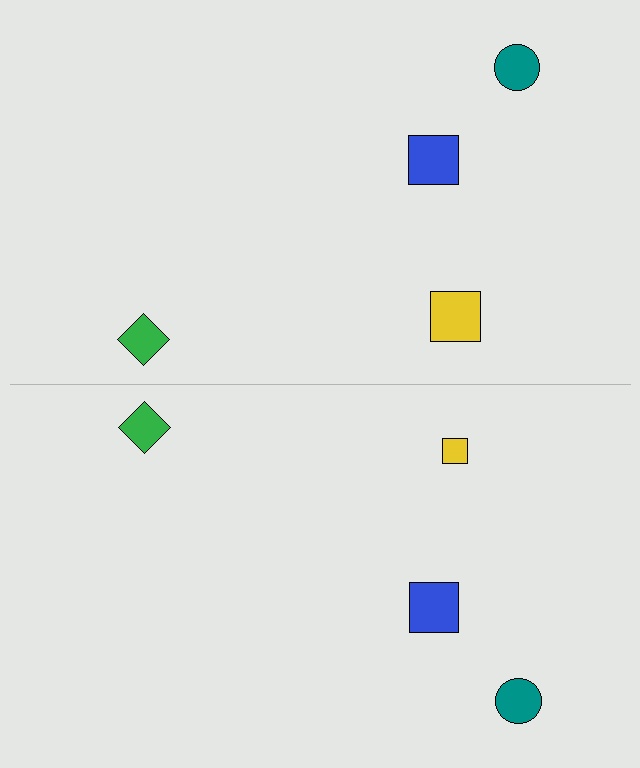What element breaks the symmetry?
The yellow square on the bottom side has a different size than its mirror counterpart.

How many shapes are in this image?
There are 8 shapes in this image.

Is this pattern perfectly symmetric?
No, the pattern is not perfectly symmetric. The yellow square on the bottom side has a different size than its mirror counterpart.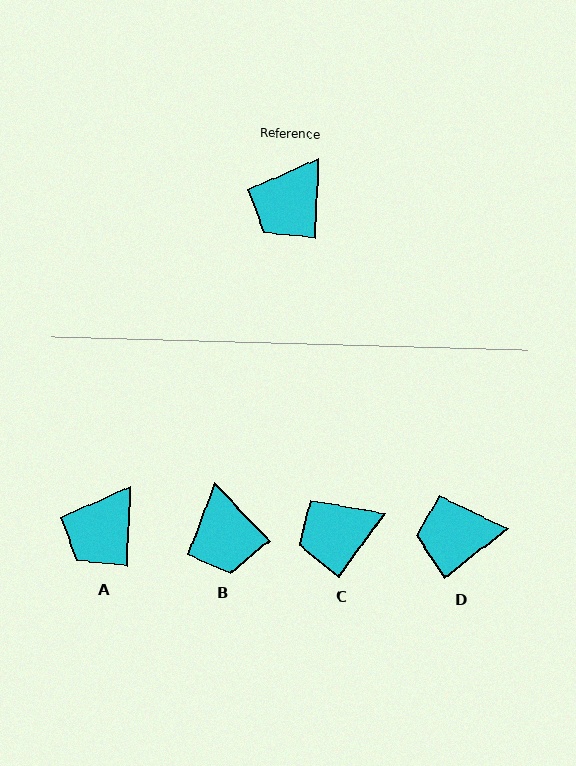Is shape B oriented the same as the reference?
No, it is off by about 45 degrees.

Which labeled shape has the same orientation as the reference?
A.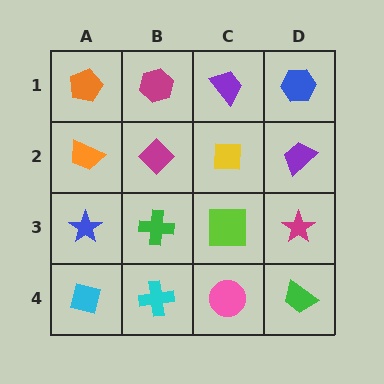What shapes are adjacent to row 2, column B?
A magenta hexagon (row 1, column B), a green cross (row 3, column B), an orange trapezoid (row 2, column A), a yellow square (row 2, column C).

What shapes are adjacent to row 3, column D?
A purple trapezoid (row 2, column D), a green trapezoid (row 4, column D), a lime square (row 3, column C).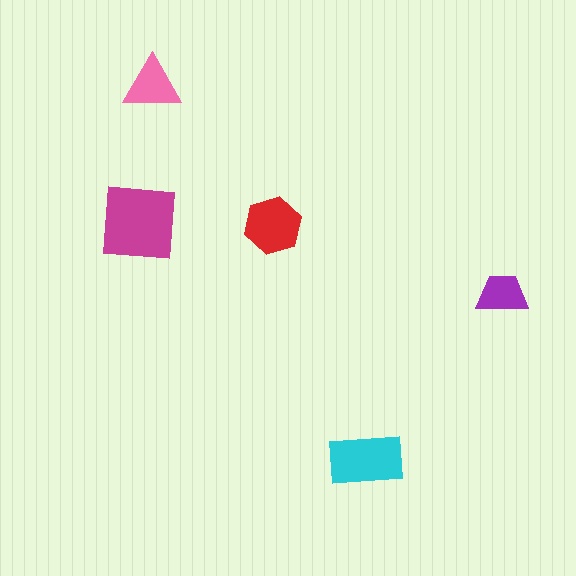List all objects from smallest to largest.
The purple trapezoid, the pink triangle, the red hexagon, the cyan rectangle, the magenta square.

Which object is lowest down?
The cyan rectangle is bottommost.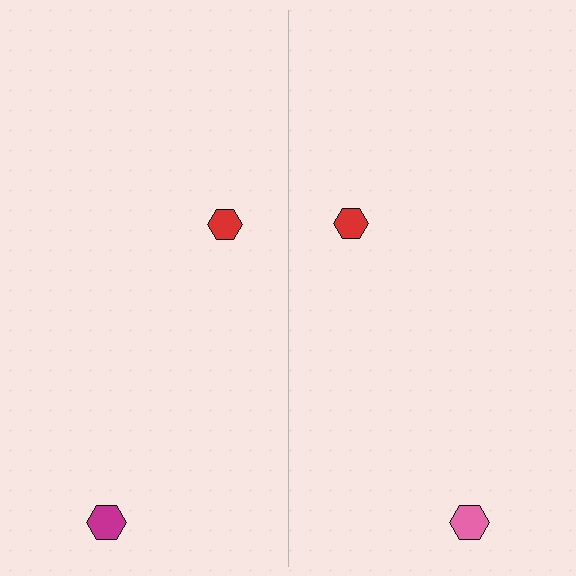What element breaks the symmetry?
The pink hexagon on the right side breaks the symmetry — its mirror counterpart is magenta.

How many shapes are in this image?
There are 4 shapes in this image.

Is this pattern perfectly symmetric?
No, the pattern is not perfectly symmetric. The pink hexagon on the right side breaks the symmetry — its mirror counterpart is magenta.